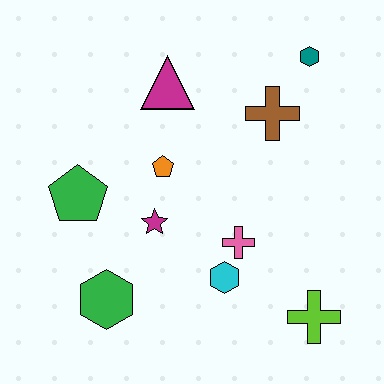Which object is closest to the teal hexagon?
The brown cross is closest to the teal hexagon.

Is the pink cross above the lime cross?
Yes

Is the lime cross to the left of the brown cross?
No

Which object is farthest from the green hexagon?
The teal hexagon is farthest from the green hexagon.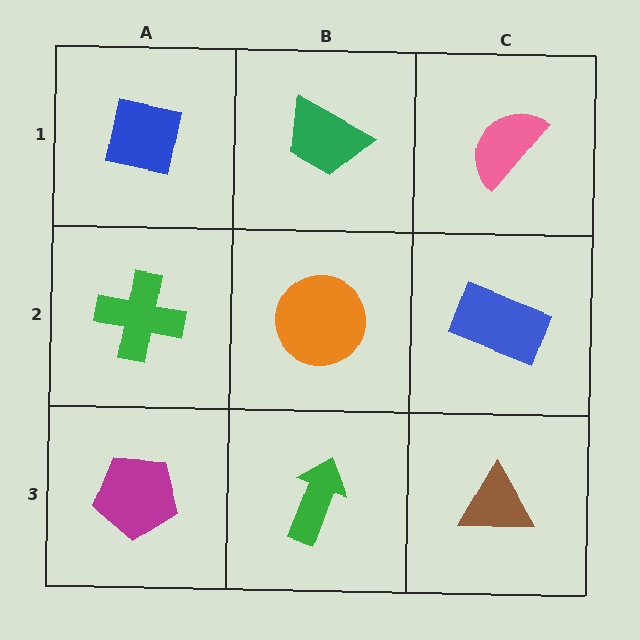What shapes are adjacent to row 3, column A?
A green cross (row 2, column A), a green arrow (row 3, column B).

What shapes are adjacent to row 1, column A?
A green cross (row 2, column A), a green trapezoid (row 1, column B).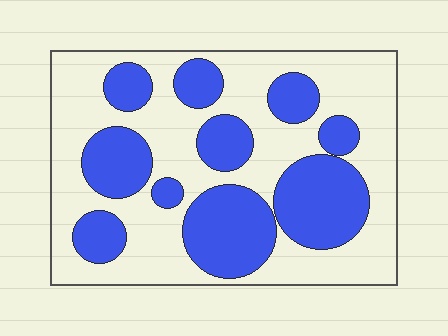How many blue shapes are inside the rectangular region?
10.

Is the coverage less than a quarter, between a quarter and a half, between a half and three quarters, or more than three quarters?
Between a quarter and a half.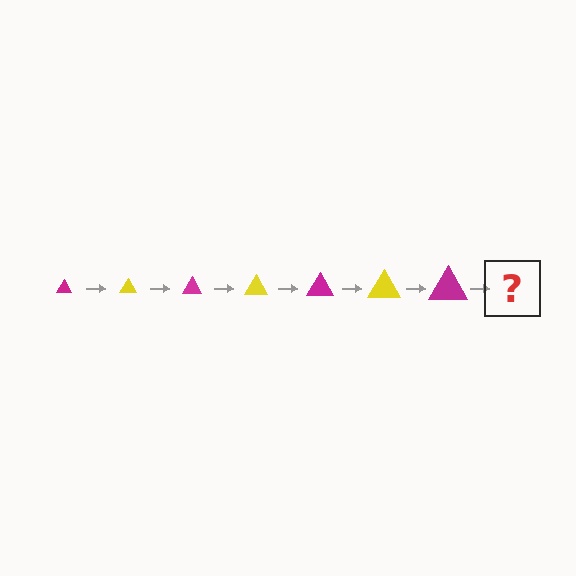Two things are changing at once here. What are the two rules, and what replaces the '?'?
The two rules are that the triangle grows larger each step and the color cycles through magenta and yellow. The '?' should be a yellow triangle, larger than the previous one.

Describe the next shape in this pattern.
It should be a yellow triangle, larger than the previous one.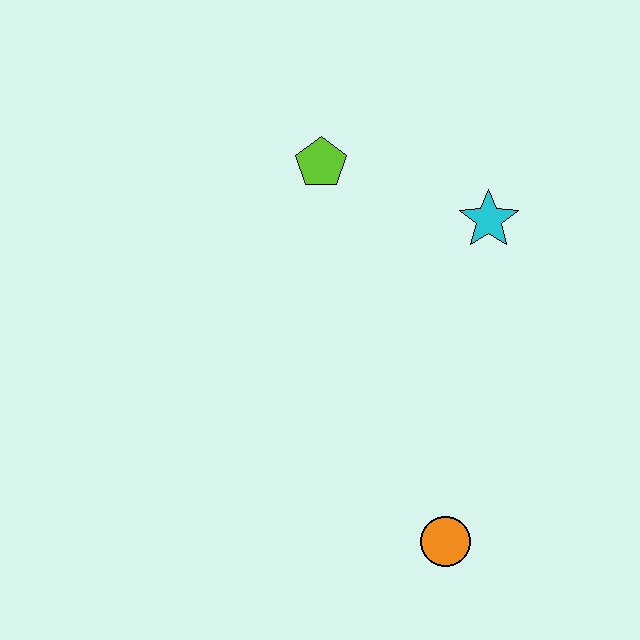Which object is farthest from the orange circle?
The lime pentagon is farthest from the orange circle.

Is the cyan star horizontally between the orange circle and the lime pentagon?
No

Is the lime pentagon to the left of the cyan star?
Yes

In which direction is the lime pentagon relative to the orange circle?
The lime pentagon is above the orange circle.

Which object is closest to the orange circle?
The cyan star is closest to the orange circle.